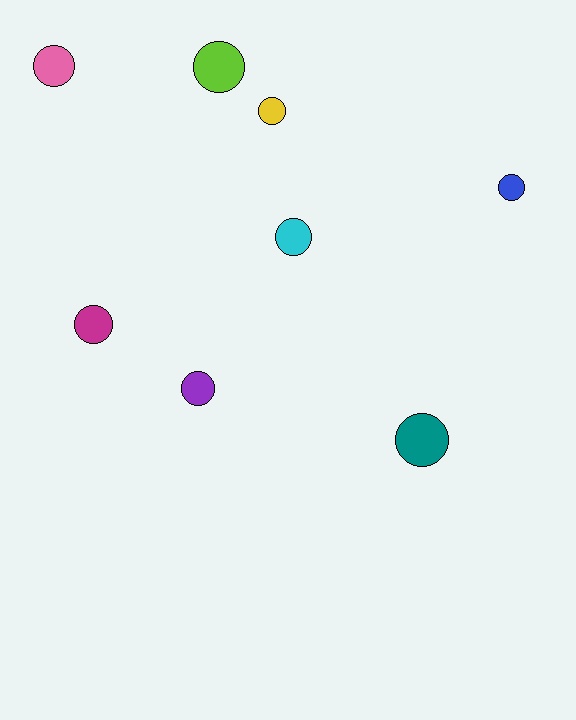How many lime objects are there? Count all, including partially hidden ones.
There is 1 lime object.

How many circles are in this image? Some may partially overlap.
There are 8 circles.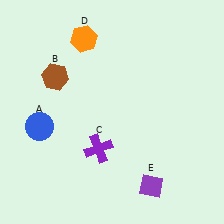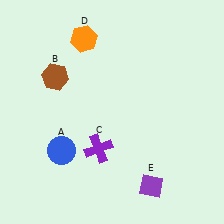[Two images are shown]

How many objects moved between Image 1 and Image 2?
1 object moved between the two images.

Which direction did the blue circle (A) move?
The blue circle (A) moved down.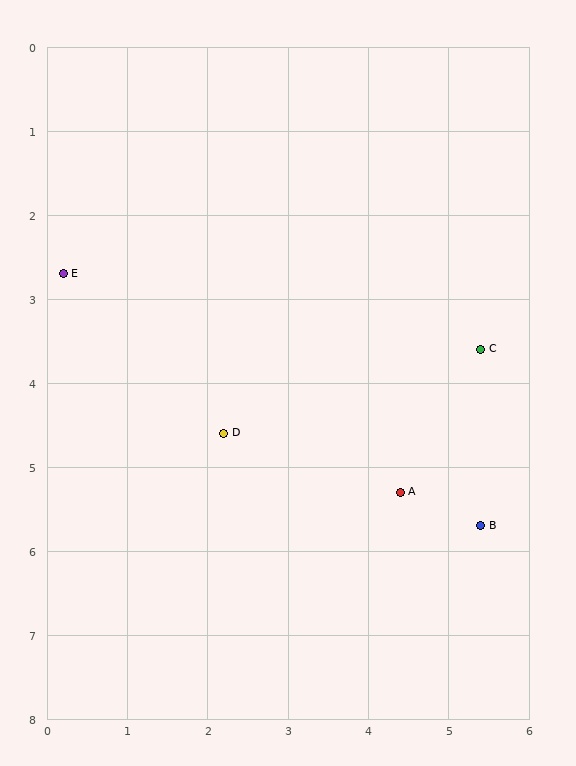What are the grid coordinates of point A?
Point A is at approximately (4.4, 5.3).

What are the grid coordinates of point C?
Point C is at approximately (5.4, 3.6).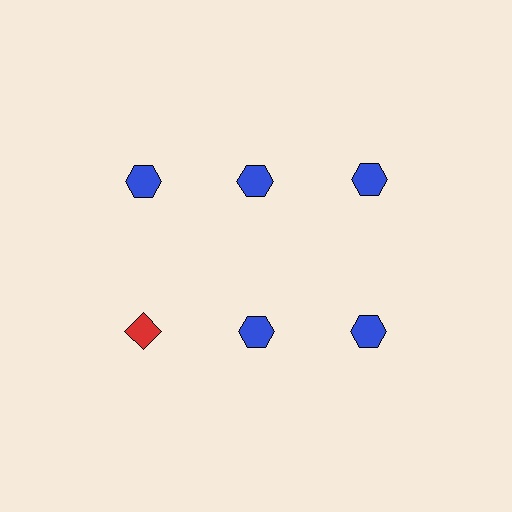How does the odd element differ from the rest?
It differs in both color (red instead of blue) and shape (diamond instead of hexagon).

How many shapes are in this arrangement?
There are 6 shapes arranged in a grid pattern.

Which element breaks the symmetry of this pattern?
The red diamond in the second row, leftmost column breaks the symmetry. All other shapes are blue hexagons.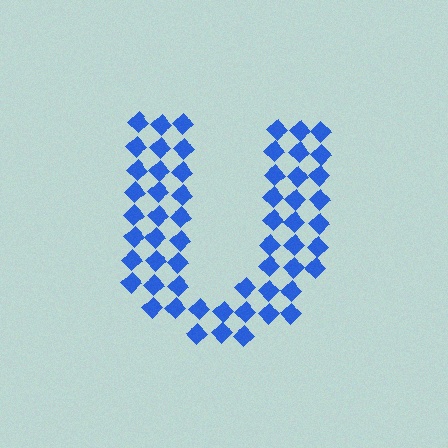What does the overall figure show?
The overall figure shows the letter U.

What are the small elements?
The small elements are diamonds.